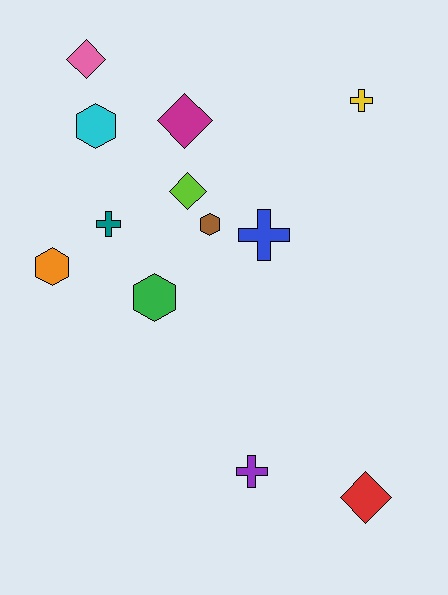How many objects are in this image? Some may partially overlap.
There are 12 objects.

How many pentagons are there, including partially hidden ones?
There are no pentagons.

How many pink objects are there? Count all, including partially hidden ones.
There is 1 pink object.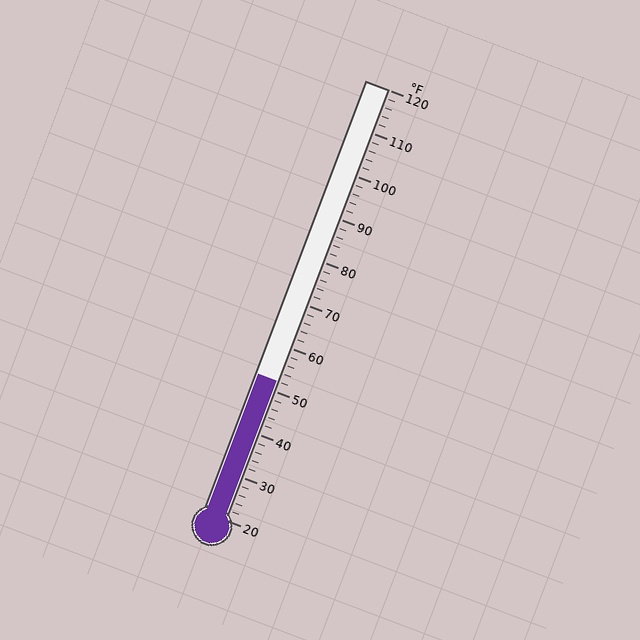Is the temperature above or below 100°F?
The temperature is below 100°F.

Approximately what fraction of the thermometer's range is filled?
The thermometer is filled to approximately 30% of its range.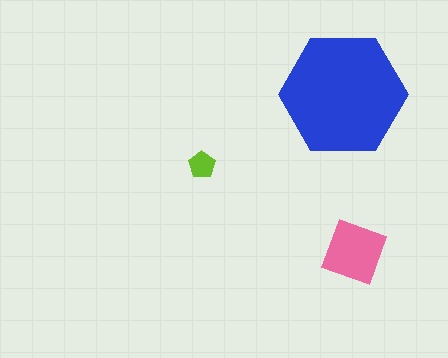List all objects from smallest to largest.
The lime pentagon, the pink diamond, the blue hexagon.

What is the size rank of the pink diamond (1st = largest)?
2nd.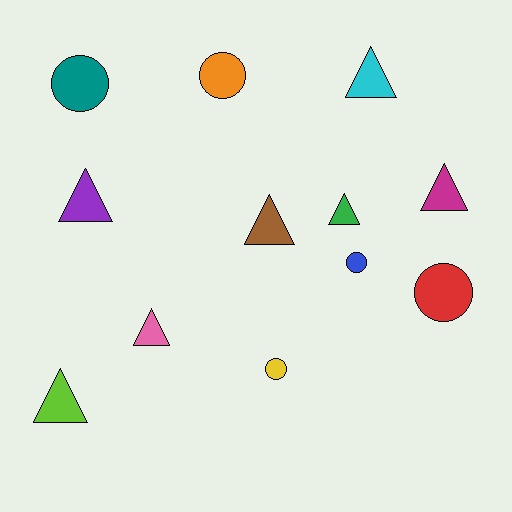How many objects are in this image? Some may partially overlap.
There are 12 objects.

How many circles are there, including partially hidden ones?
There are 5 circles.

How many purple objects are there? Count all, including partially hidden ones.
There is 1 purple object.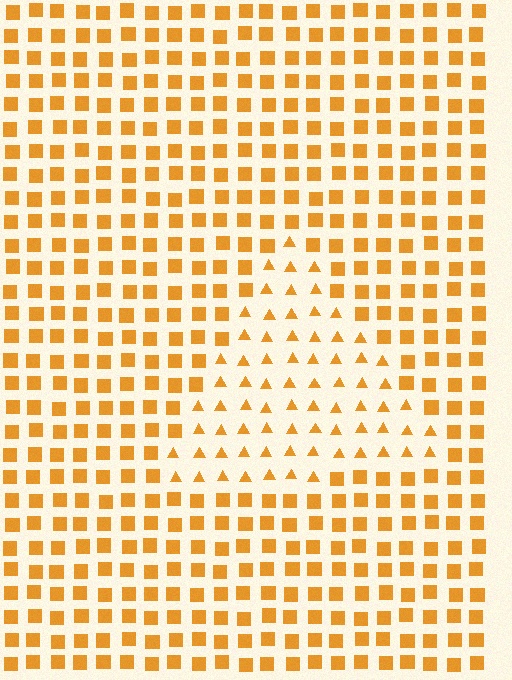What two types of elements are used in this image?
The image uses triangles inside the triangle region and squares outside it.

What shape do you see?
I see a triangle.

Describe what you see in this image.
The image is filled with small orange elements arranged in a uniform grid. A triangle-shaped region contains triangles, while the surrounding area contains squares. The boundary is defined purely by the change in element shape.